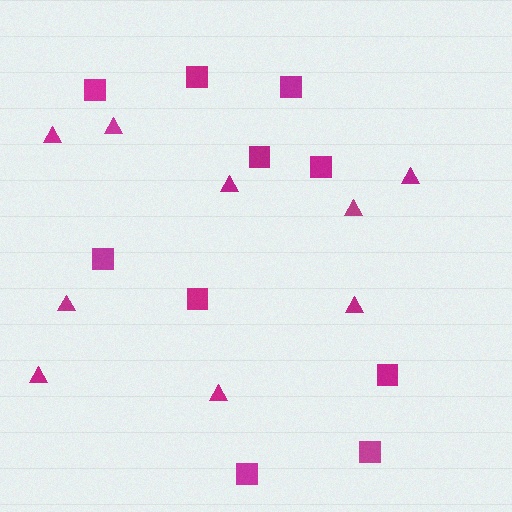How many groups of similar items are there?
There are 2 groups: one group of triangles (9) and one group of squares (10).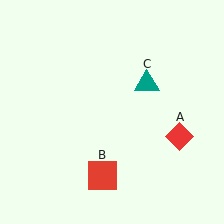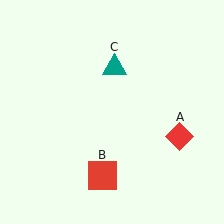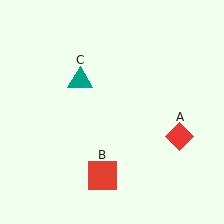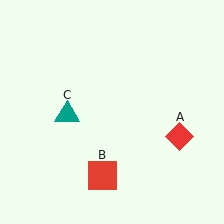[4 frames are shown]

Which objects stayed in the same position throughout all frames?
Red diamond (object A) and red square (object B) remained stationary.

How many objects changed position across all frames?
1 object changed position: teal triangle (object C).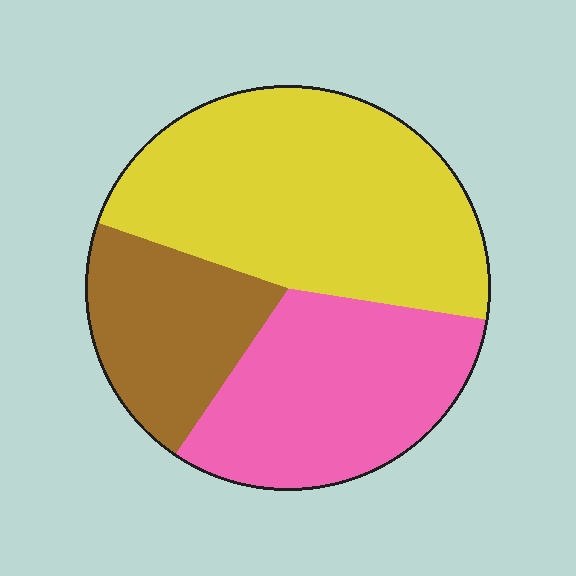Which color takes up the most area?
Yellow, at roughly 45%.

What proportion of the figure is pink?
Pink covers roughly 30% of the figure.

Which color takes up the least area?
Brown, at roughly 20%.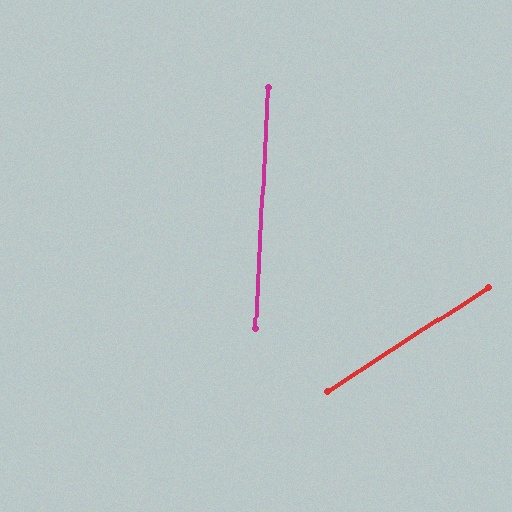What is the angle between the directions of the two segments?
Approximately 54 degrees.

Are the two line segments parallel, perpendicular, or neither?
Neither parallel nor perpendicular — they differ by about 54°.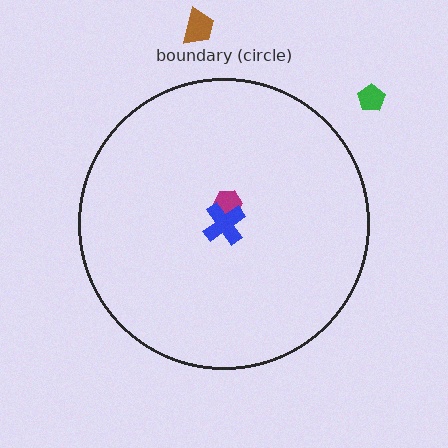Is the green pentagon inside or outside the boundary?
Outside.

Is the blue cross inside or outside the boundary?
Inside.